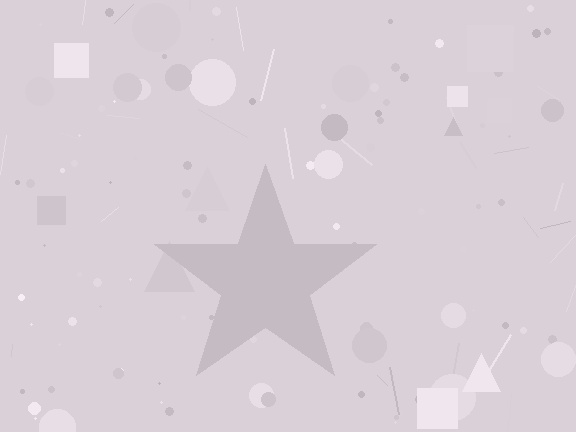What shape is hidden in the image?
A star is hidden in the image.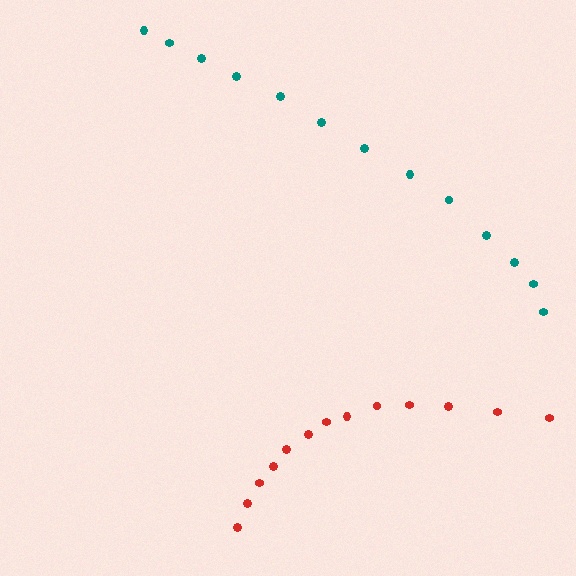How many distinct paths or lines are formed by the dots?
There are 2 distinct paths.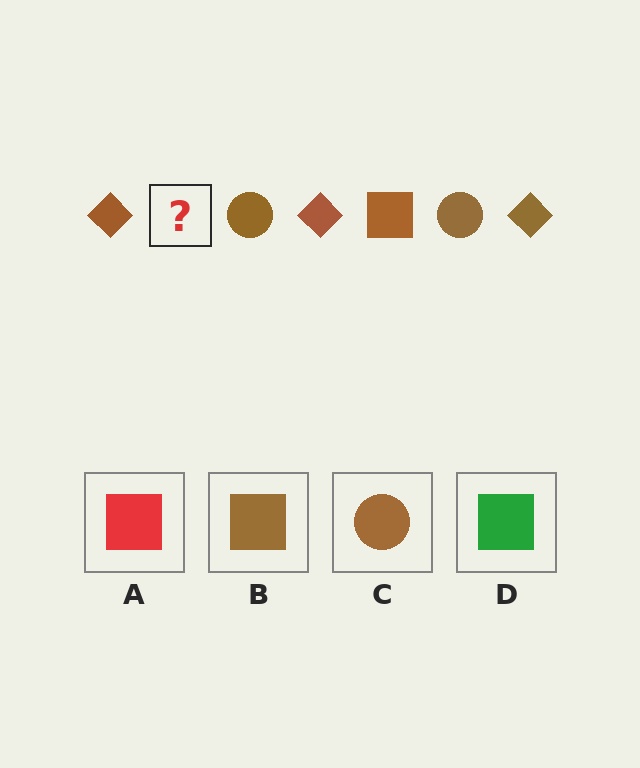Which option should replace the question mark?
Option B.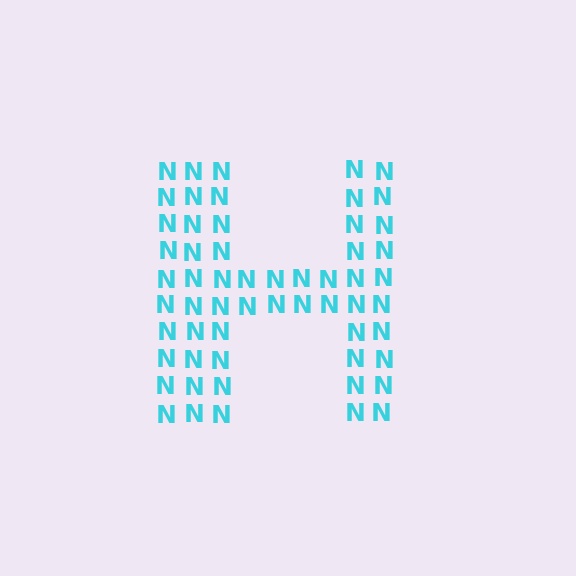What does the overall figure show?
The overall figure shows the letter H.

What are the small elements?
The small elements are letter N's.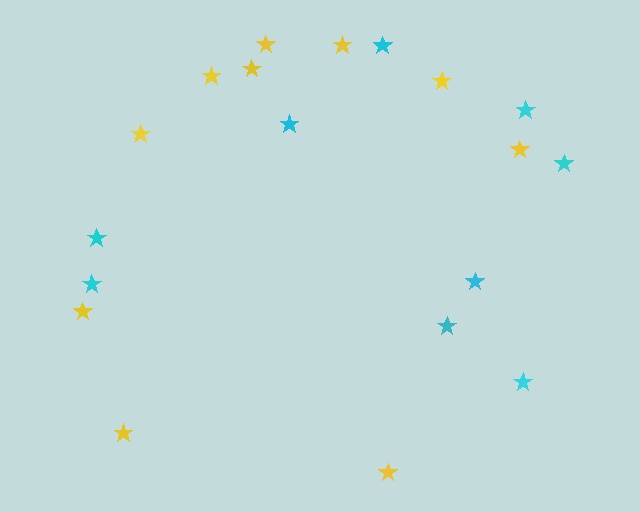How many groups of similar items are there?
There are 2 groups: one group of yellow stars (10) and one group of cyan stars (9).